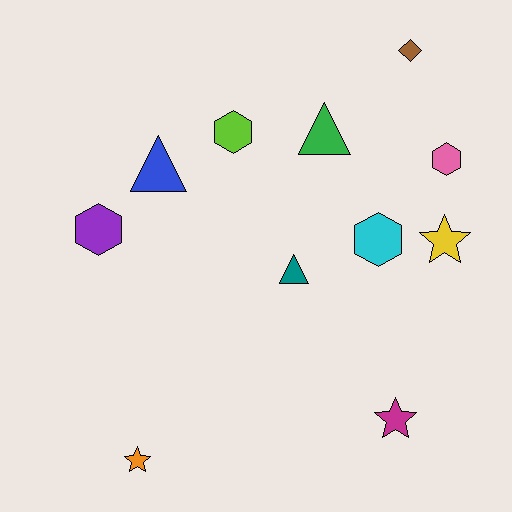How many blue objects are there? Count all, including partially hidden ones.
There is 1 blue object.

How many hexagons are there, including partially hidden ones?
There are 4 hexagons.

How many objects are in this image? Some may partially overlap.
There are 11 objects.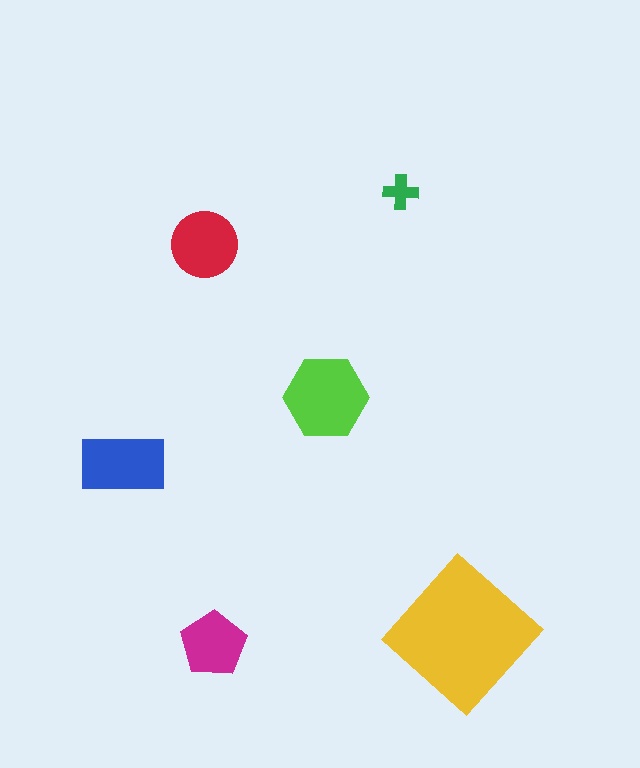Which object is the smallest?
The green cross.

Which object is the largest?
The yellow diamond.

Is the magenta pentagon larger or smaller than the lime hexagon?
Smaller.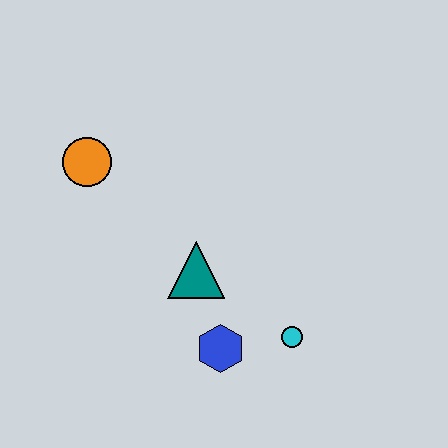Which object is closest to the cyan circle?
The blue hexagon is closest to the cyan circle.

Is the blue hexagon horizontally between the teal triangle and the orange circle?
No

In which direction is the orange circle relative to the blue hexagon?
The orange circle is above the blue hexagon.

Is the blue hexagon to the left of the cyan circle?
Yes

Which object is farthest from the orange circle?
The cyan circle is farthest from the orange circle.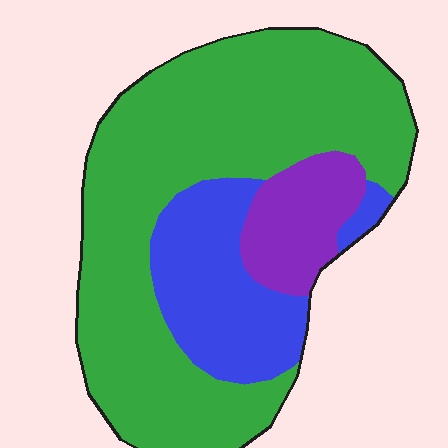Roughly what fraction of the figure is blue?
Blue covers 22% of the figure.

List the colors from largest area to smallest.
From largest to smallest: green, blue, purple.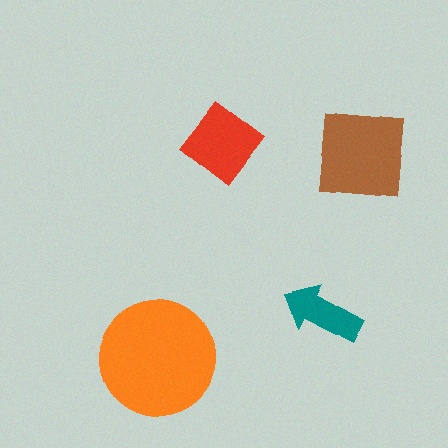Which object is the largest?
The orange circle.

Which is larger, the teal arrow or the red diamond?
The red diamond.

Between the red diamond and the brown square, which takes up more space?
The brown square.